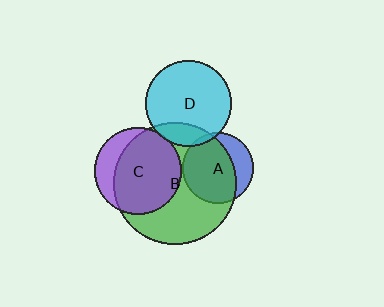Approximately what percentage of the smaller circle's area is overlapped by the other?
Approximately 75%.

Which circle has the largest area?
Circle B (green).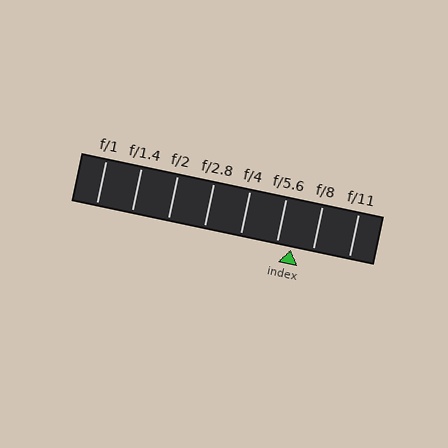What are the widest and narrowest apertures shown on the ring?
The widest aperture shown is f/1 and the narrowest is f/11.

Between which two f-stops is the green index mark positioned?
The index mark is between f/5.6 and f/8.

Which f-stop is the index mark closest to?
The index mark is closest to f/5.6.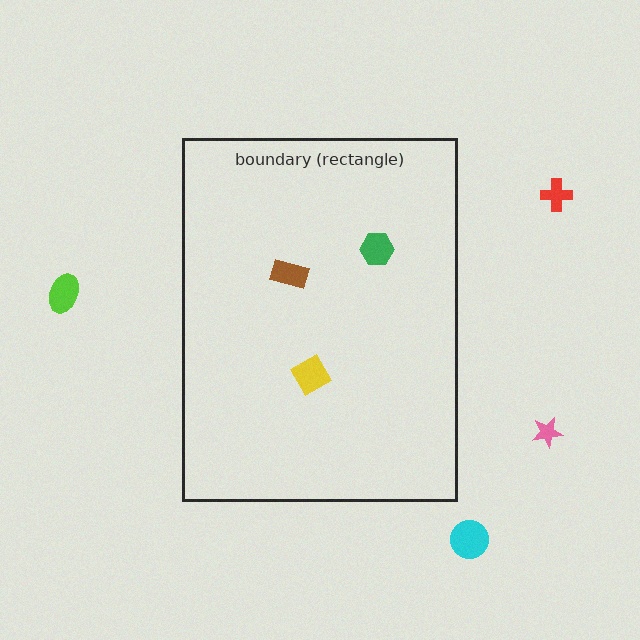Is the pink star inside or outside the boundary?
Outside.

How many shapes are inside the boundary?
3 inside, 4 outside.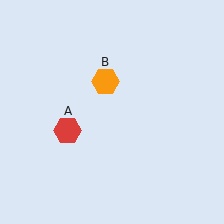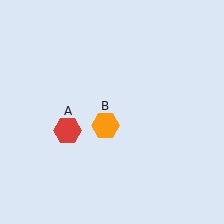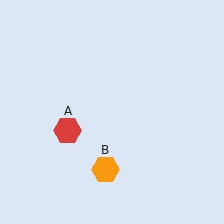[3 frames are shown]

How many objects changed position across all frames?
1 object changed position: orange hexagon (object B).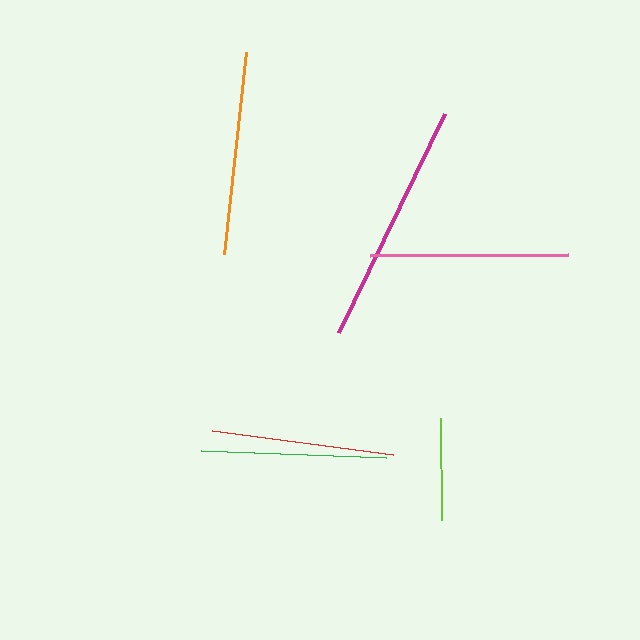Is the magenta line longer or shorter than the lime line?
The magenta line is longer than the lime line.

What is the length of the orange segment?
The orange segment is approximately 204 pixels long.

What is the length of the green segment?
The green segment is approximately 186 pixels long.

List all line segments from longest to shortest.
From longest to shortest: magenta, orange, pink, green, red, lime.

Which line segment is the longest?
The magenta line is the longest at approximately 243 pixels.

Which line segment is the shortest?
The lime line is the shortest at approximately 102 pixels.